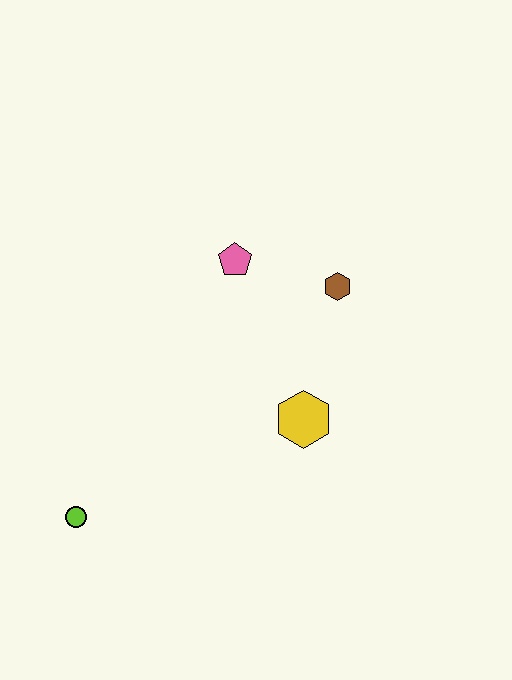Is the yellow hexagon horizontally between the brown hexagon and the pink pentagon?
Yes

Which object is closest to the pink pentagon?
The brown hexagon is closest to the pink pentagon.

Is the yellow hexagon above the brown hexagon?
No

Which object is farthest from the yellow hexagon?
The lime circle is farthest from the yellow hexagon.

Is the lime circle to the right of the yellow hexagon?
No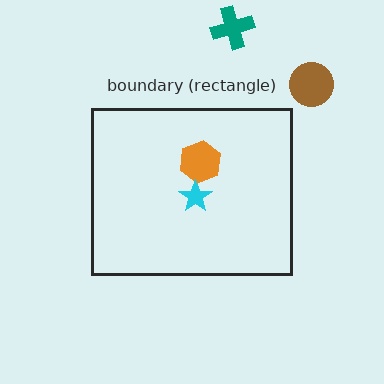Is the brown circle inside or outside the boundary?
Outside.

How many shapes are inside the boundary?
2 inside, 2 outside.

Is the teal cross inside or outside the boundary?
Outside.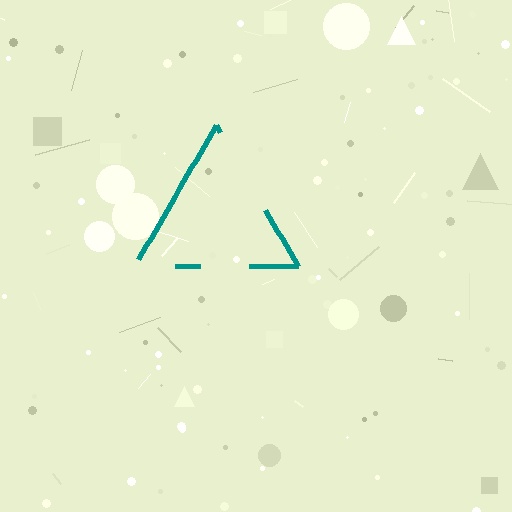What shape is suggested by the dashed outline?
The dashed outline suggests a triangle.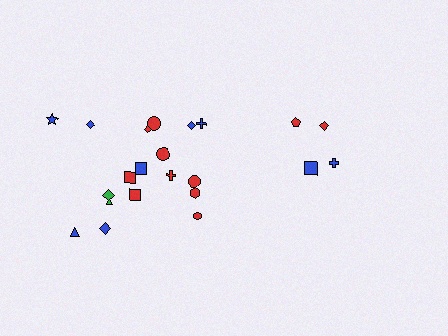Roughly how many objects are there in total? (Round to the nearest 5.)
Roughly 20 objects in total.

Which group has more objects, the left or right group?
The left group.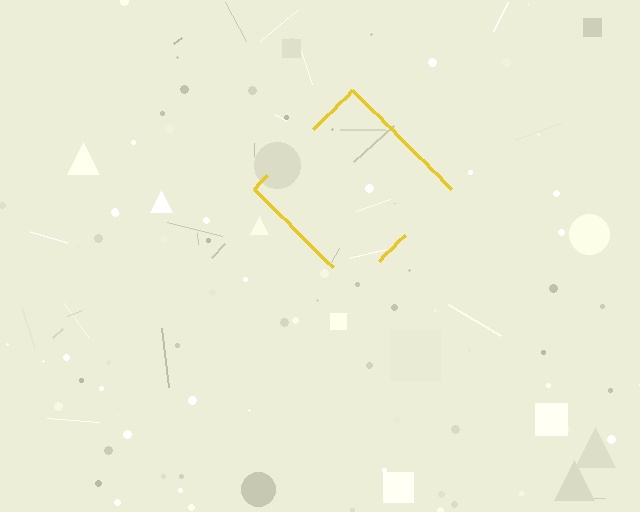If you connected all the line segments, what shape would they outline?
They would outline a diamond.